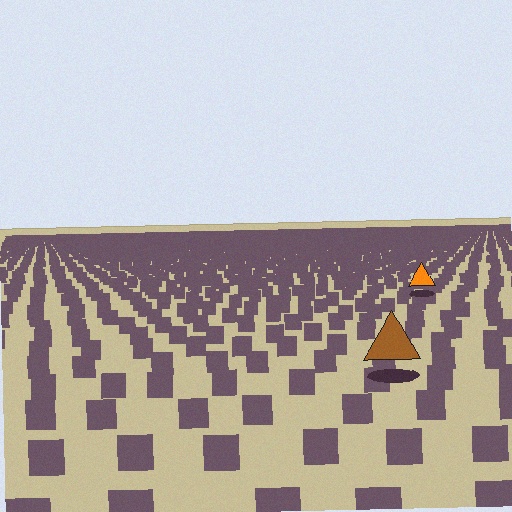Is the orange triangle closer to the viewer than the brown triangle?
No. The brown triangle is closer — you can tell from the texture gradient: the ground texture is coarser near it.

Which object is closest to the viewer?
The brown triangle is closest. The texture marks near it are larger and more spread out.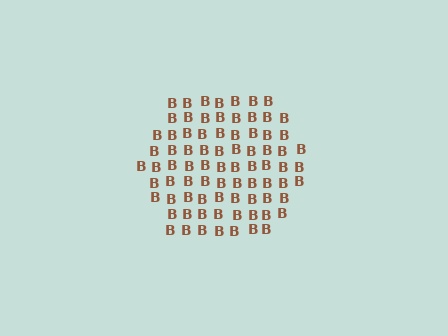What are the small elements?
The small elements are letter B's.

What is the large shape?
The large shape is a hexagon.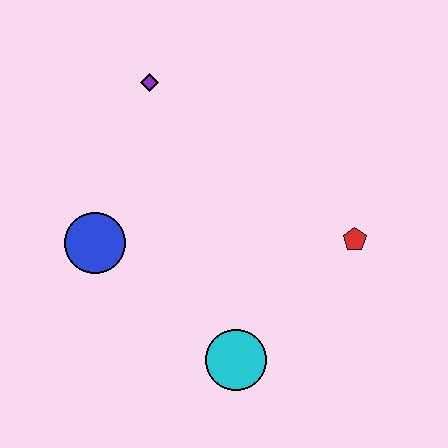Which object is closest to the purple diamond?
The blue circle is closest to the purple diamond.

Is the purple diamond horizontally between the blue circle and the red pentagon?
Yes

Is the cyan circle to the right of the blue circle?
Yes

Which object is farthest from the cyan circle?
The purple diamond is farthest from the cyan circle.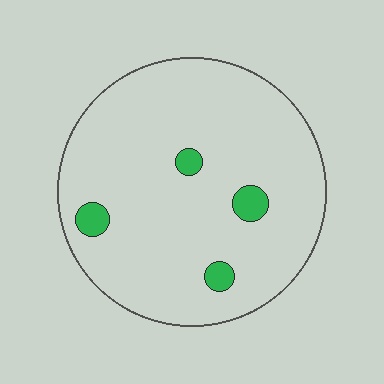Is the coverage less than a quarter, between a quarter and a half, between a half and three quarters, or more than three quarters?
Less than a quarter.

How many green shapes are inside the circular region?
4.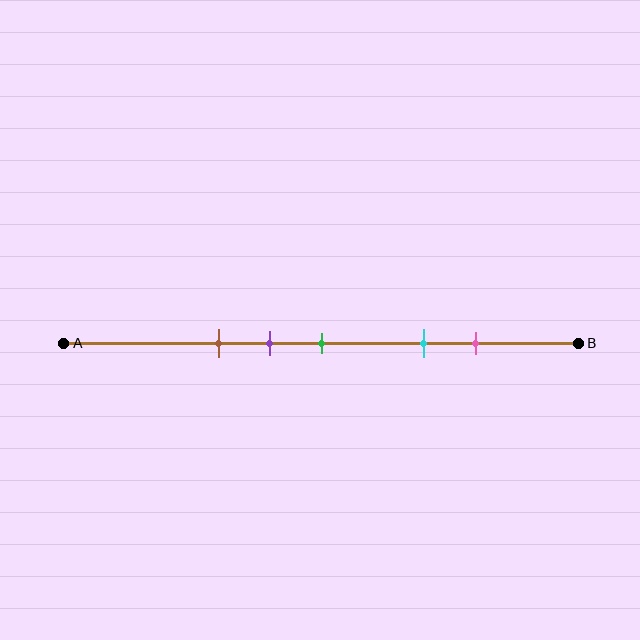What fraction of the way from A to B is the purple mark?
The purple mark is approximately 40% (0.4) of the way from A to B.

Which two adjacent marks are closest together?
The purple and green marks are the closest adjacent pair.